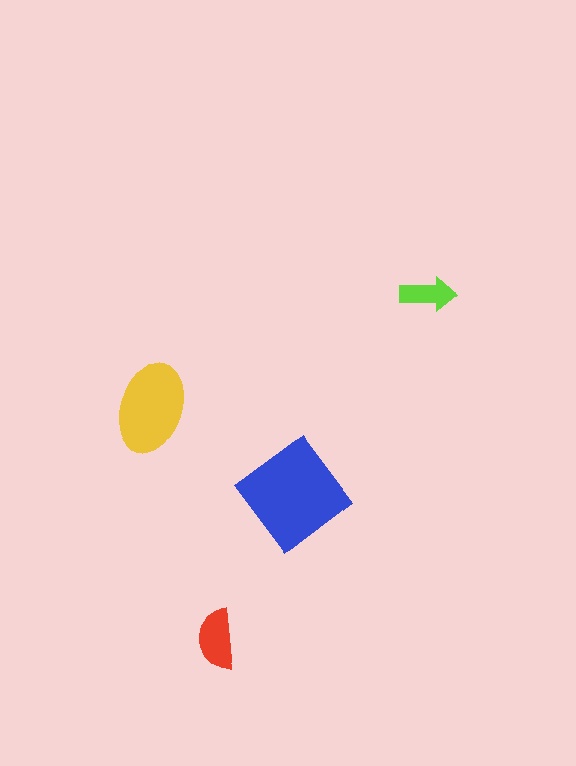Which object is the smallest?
The lime arrow.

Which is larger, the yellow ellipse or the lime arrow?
The yellow ellipse.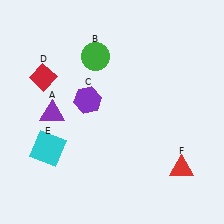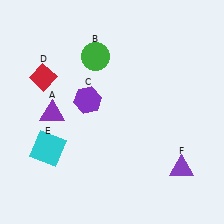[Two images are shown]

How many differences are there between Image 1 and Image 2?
There is 1 difference between the two images.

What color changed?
The triangle (F) changed from red in Image 1 to purple in Image 2.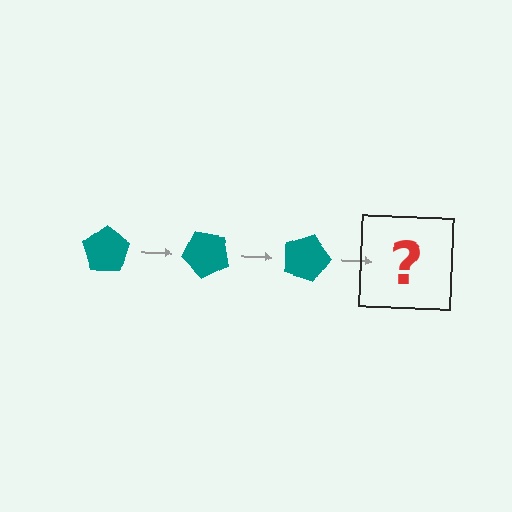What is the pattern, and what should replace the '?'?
The pattern is that the pentagon rotates 45 degrees each step. The '?' should be a teal pentagon rotated 135 degrees.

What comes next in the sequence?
The next element should be a teal pentagon rotated 135 degrees.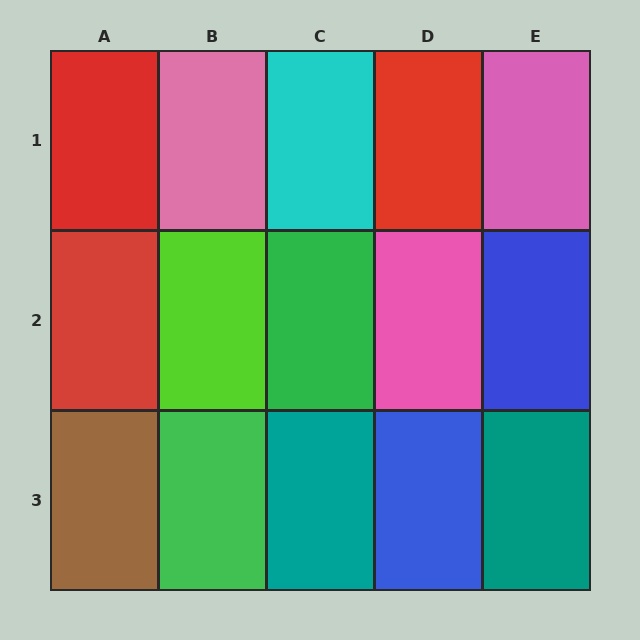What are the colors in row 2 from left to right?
Red, lime, green, pink, blue.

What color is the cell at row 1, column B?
Pink.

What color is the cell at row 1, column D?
Red.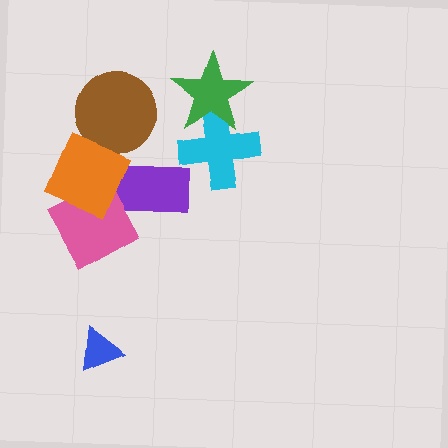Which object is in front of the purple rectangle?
The orange diamond is in front of the purple rectangle.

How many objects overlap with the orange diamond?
3 objects overlap with the orange diamond.